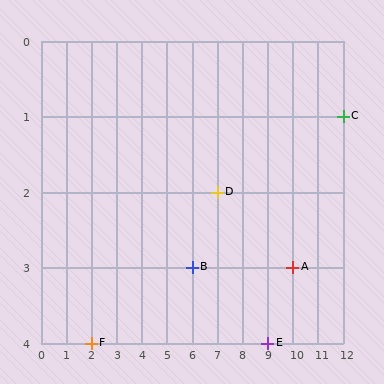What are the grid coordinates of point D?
Point D is at grid coordinates (7, 2).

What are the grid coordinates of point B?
Point B is at grid coordinates (6, 3).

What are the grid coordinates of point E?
Point E is at grid coordinates (9, 4).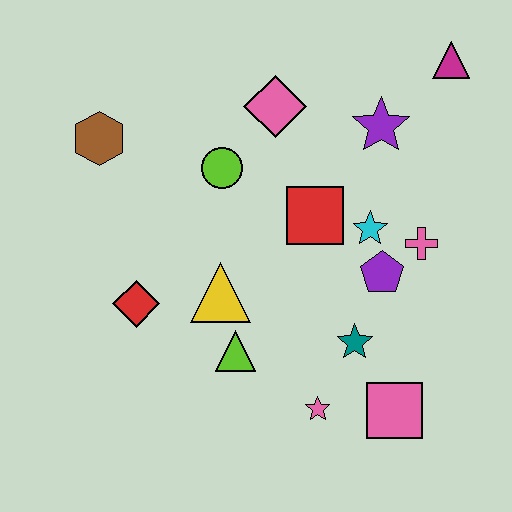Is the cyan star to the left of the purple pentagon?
Yes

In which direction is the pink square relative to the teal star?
The pink square is below the teal star.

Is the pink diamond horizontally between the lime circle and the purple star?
Yes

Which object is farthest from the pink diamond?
The pink square is farthest from the pink diamond.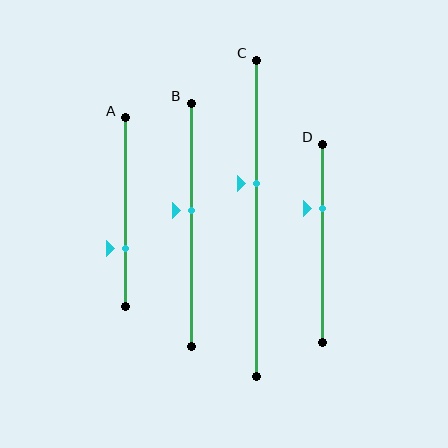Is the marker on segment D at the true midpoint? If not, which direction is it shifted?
No, the marker on segment D is shifted upward by about 18% of the segment length.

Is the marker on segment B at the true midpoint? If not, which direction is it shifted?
No, the marker on segment B is shifted upward by about 6% of the segment length.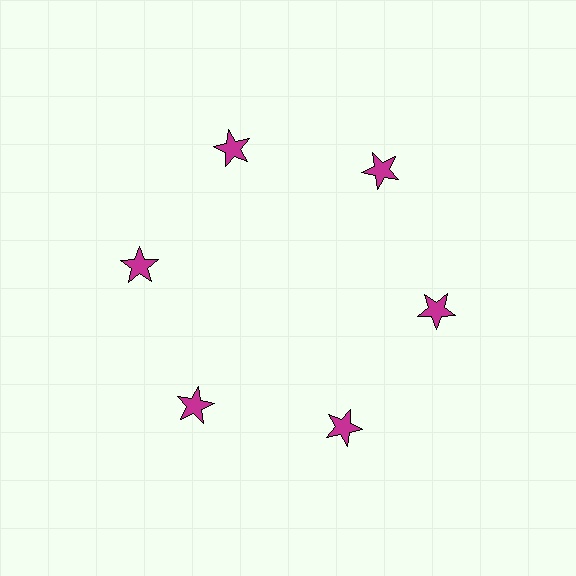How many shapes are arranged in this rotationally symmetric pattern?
There are 6 shapes, arranged in 6 groups of 1.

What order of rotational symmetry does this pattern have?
This pattern has 6-fold rotational symmetry.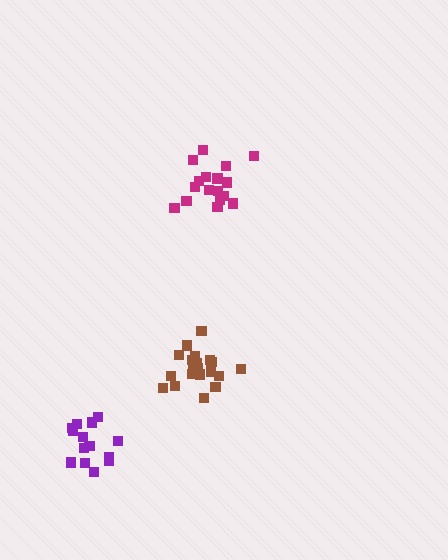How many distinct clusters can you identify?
There are 3 distinct clusters.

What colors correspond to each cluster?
The clusters are colored: magenta, purple, brown.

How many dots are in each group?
Group 1: 17 dots, Group 2: 14 dots, Group 3: 20 dots (51 total).